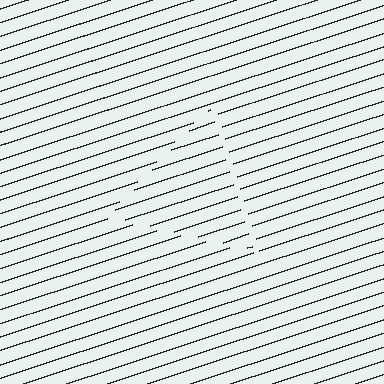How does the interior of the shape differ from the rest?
The interior of the shape contains the same grating, shifted by half a period — the contour is defined by the phase discontinuity where line-ends from the inner and outer gratings abut.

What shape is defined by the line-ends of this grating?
An illusory triangle. The interior of the shape contains the same grating, shifted by half a period — the contour is defined by the phase discontinuity where line-ends from the inner and outer gratings abut.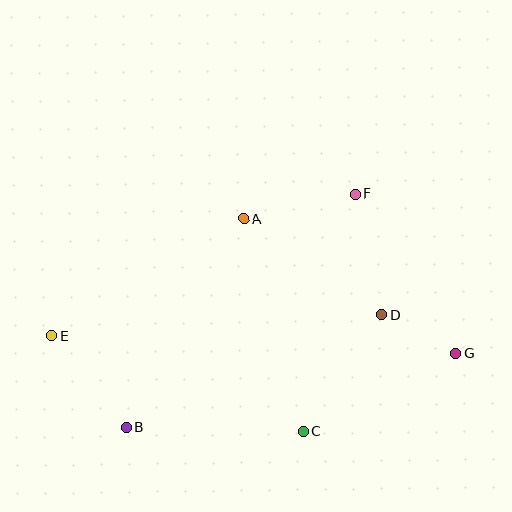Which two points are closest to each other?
Points D and G are closest to each other.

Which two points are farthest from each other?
Points E and G are farthest from each other.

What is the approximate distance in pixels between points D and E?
The distance between D and E is approximately 330 pixels.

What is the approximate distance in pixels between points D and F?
The distance between D and F is approximately 124 pixels.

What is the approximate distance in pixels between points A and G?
The distance between A and G is approximately 252 pixels.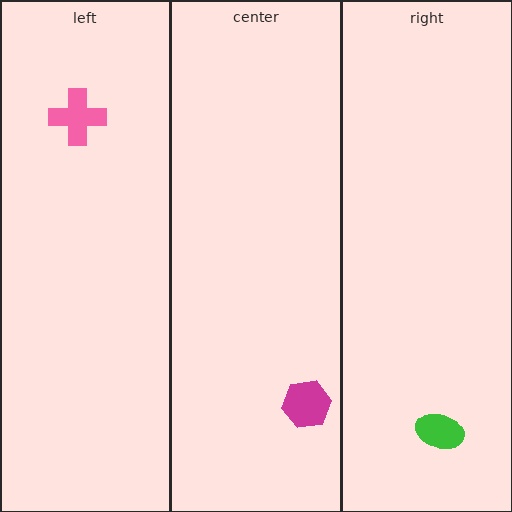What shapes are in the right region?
The green ellipse.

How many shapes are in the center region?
1.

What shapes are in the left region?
The pink cross.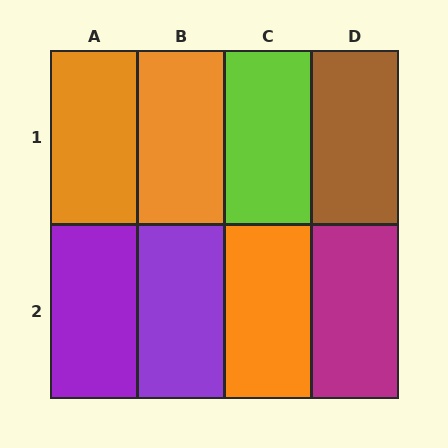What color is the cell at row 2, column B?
Purple.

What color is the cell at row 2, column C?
Orange.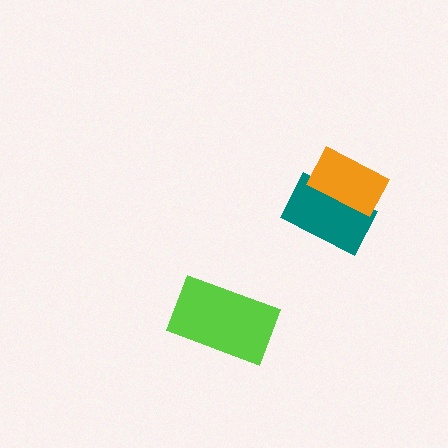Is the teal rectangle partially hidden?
Yes, it is partially covered by another shape.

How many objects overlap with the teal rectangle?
1 object overlaps with the teal rectangle.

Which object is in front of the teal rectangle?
The orange rectangle is in front of the teal rectangle.